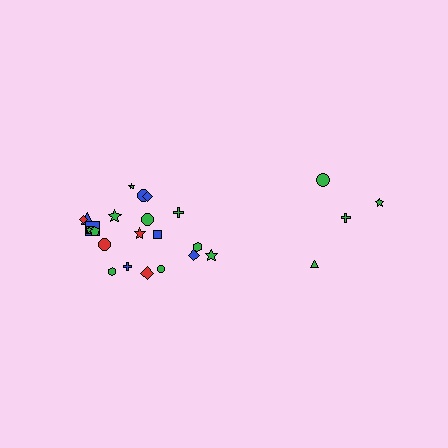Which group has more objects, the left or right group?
The left group.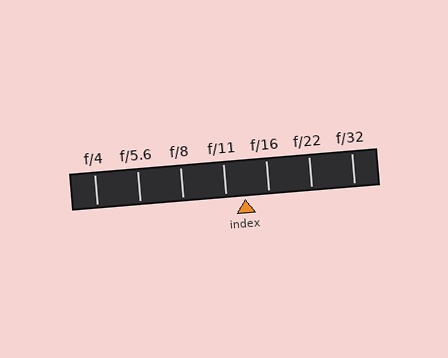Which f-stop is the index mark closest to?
The index mark is closest to f/11.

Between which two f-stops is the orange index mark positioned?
The index mark is between f/11 and f/16.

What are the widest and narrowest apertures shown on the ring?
The widest aperture shown is f/4 and the narrowest is f/32.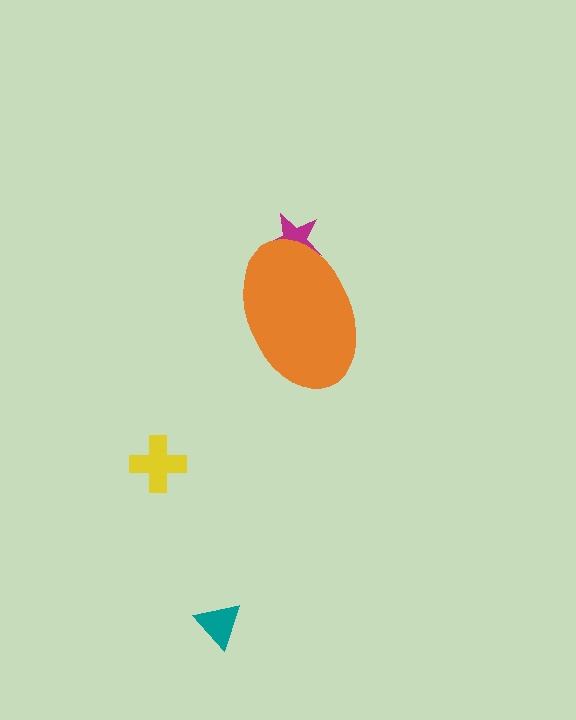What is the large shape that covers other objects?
An orange ellipse.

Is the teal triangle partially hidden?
No, the teal triangle is fully visible.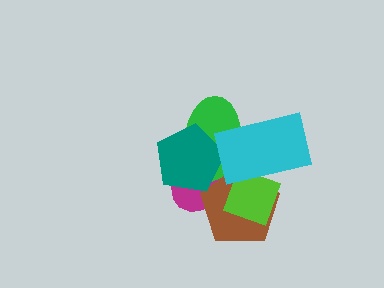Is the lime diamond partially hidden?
Yes, it is partially covered by another shape.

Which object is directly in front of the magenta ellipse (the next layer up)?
The brown pentagon is directly in front of the magenta ellipse.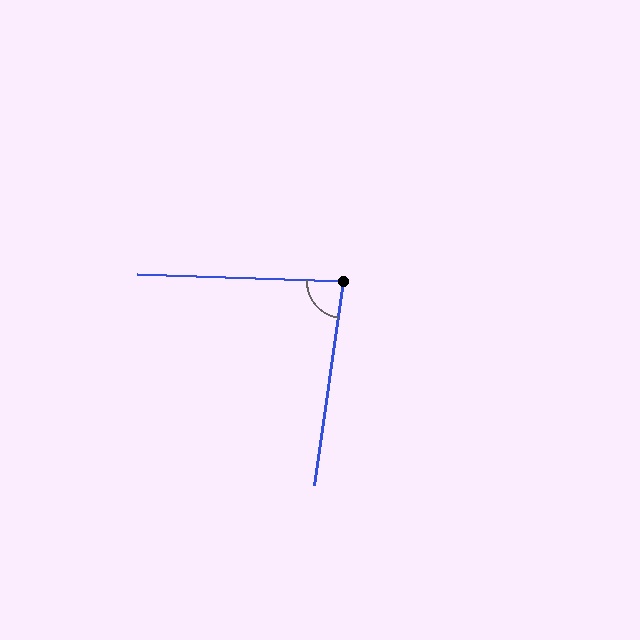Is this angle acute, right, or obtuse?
It is acute.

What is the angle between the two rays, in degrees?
Approximately 84 degrees.